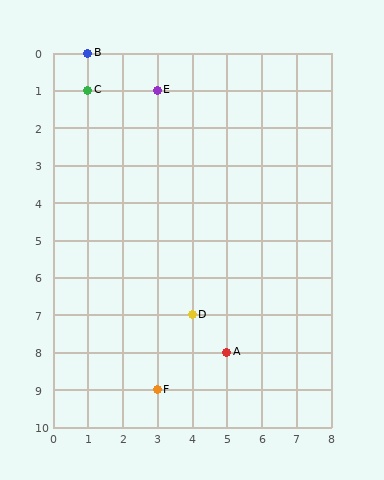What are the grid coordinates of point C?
Point C is at grid coordinates (1, 1).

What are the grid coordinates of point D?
Point D is at grid coordinates (4, 7).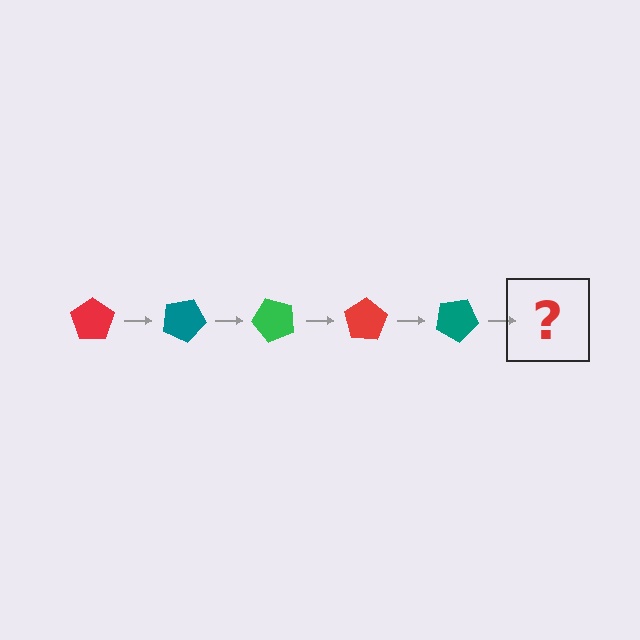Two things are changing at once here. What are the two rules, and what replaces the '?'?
The two rules are that it rotates 25 degrees each step and the color cycles through red, teal, and green. The '?' should be a green pentagon, rotated 125 degrees from the start.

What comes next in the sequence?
The next element should be a green pentagon, rotated 125 degrees from the start.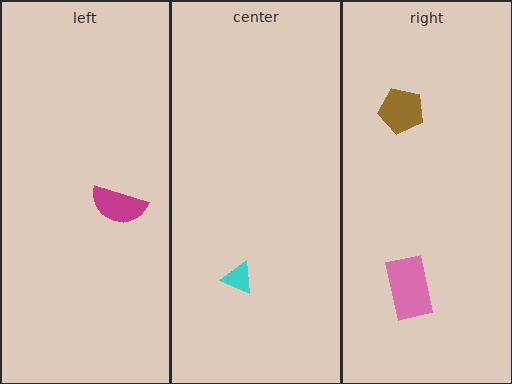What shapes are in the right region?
The pink rectangle, the brown pentagon.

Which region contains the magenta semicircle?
The left region.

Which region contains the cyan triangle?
The center region.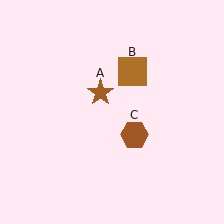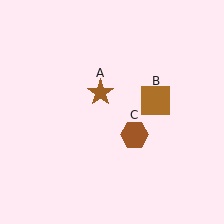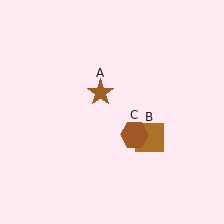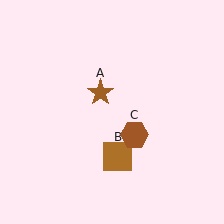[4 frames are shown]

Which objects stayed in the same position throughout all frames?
Brown star (object A) and brown hexagon (object C) remained stationary.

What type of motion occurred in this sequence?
The brown square (object B) rotated clockwise around the center of the scene.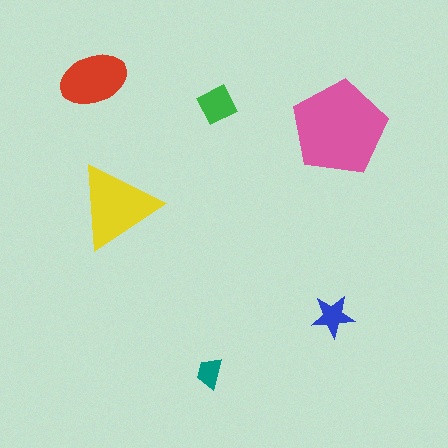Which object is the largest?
The pink pentagon.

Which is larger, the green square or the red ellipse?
The red ellipse.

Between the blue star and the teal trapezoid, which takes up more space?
The blue star.